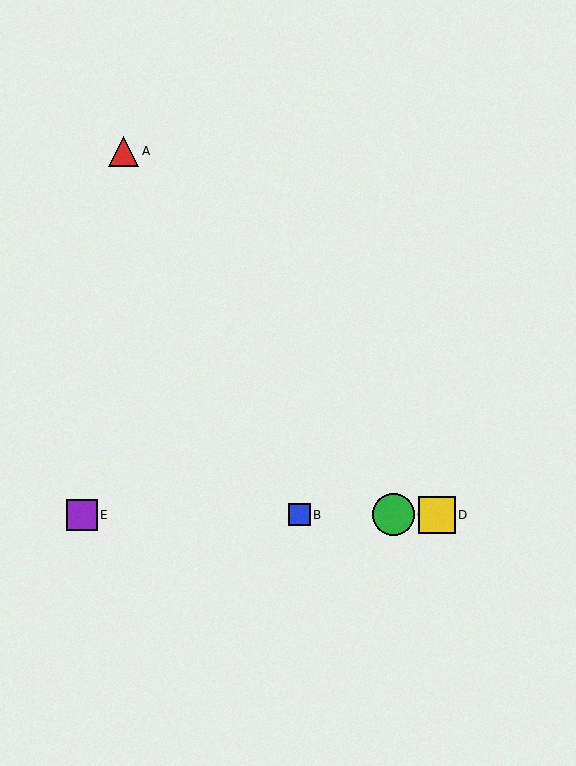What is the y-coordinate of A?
Object A is at y≈151.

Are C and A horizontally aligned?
No, C is at y≈515 and A is at y≈151.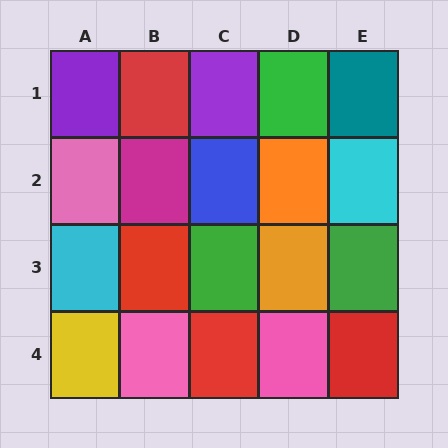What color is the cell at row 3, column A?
Cyan.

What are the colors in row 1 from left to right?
Purple, red, purple, green, teal.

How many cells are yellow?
1 cell is yellow.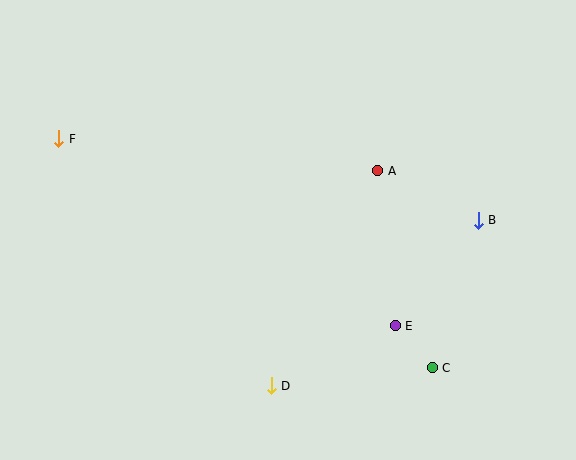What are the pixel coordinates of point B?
Point B is at (478, 220).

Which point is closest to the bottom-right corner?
Point C is closest to the bottom-right corner.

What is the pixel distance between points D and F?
The distance between D and F is 326 pixels.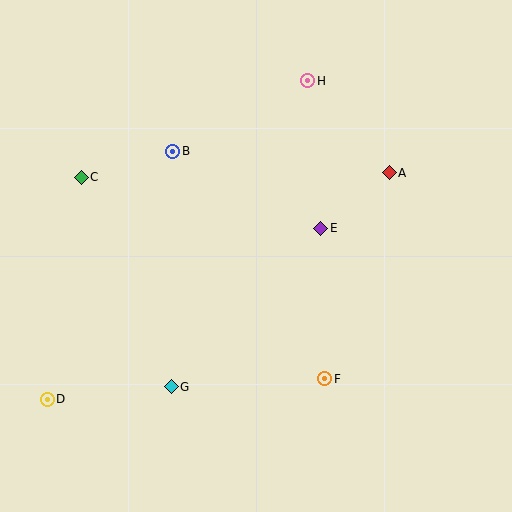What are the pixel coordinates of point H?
Point H is at (308, 81).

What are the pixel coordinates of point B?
Point B is at (173, 151).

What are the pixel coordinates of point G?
Point G is at (171, 387).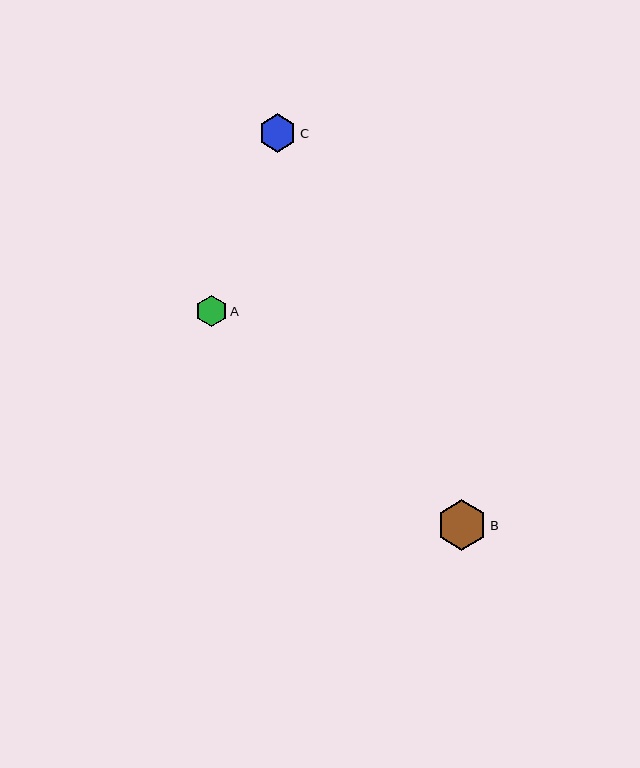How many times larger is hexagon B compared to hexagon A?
Hexagon B is approximately 1.6 times the size of hexagon A.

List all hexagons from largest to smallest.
From largest to smallest: B, C, A.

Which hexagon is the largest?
Hexagon B is the largest with a size of approximately 50 pixels.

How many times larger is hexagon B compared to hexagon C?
Hexagon B is approximately 1.3 times the size of hexagon C.